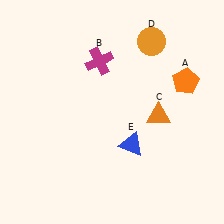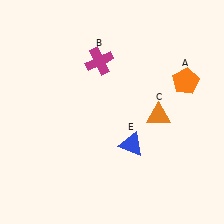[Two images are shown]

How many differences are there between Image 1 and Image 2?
There is 1 difference between the two images.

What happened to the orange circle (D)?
The orange circle (D) was removed in Image 2. It was in the top-right area of Image 1.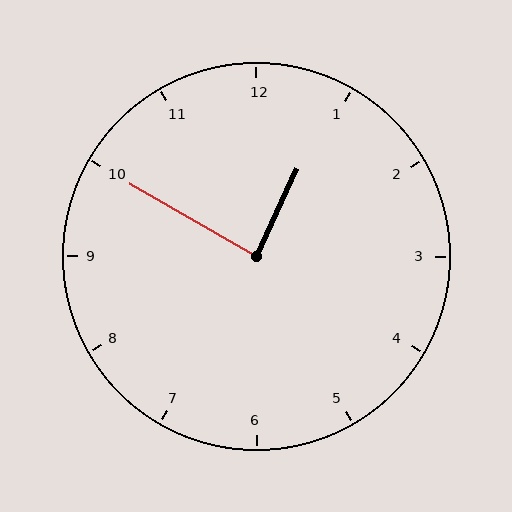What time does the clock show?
12:50.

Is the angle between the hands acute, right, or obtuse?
It is right.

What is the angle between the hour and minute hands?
Approximately 85 degrees.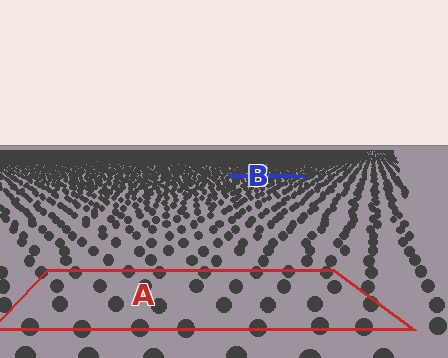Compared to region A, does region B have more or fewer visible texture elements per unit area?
Region B has more texture elements per unit area — they are packed more densely because it is farther away.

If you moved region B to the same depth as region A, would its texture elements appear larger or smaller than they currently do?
They would appear larger. At a closer depth, the same texture elements are projected at a bigger on-screen size.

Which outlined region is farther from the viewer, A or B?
Region B is farther from the viewer — the texture elements inside it appear smaller and more densely packed.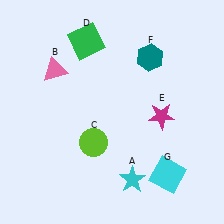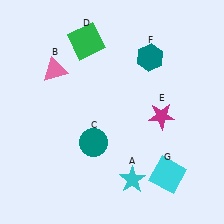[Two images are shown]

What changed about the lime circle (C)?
In Image 1, C is lime. In Image 2, it changed to teal.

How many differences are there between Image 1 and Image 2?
There is 1 difference between the two images.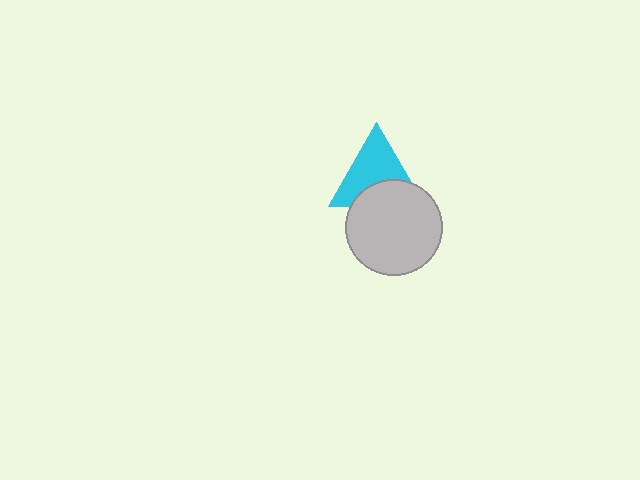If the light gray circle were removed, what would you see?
You would see the complete cyan triangle.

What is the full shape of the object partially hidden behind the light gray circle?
The partially hidden object is a cyan triangle.